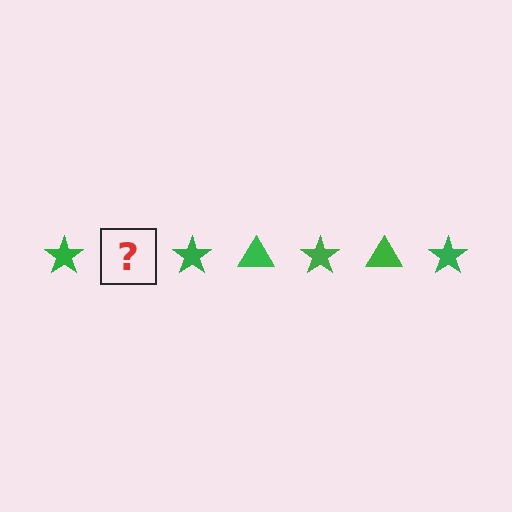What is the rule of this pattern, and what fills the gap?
The rule is that the pattern cycles through star, triangle shapes in green. The gap should be filled with a green triangle.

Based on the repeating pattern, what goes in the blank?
The blank should be a green triangle.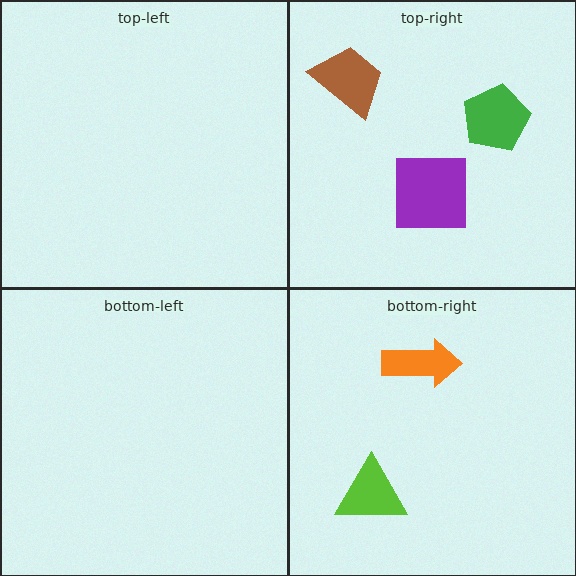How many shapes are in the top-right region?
3.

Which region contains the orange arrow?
The bottom-right region.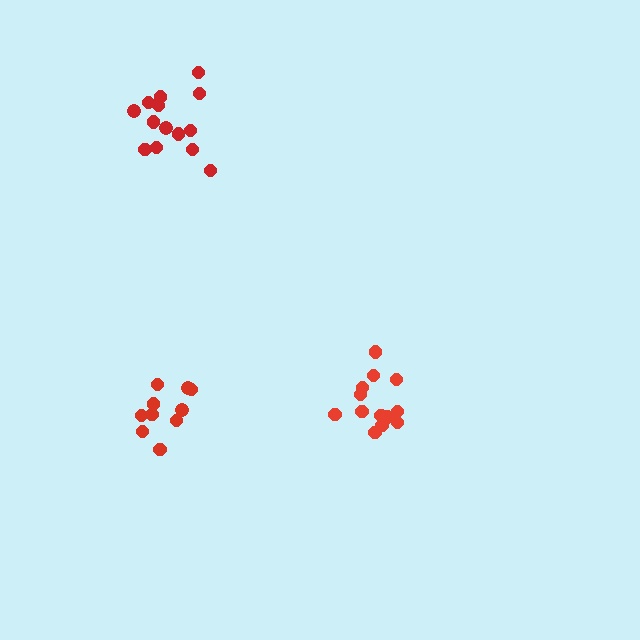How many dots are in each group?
Group 1: 10 dots, Group 2: 14 dots, Group 3: 14 dots (38 total).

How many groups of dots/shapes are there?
There are 3 groups.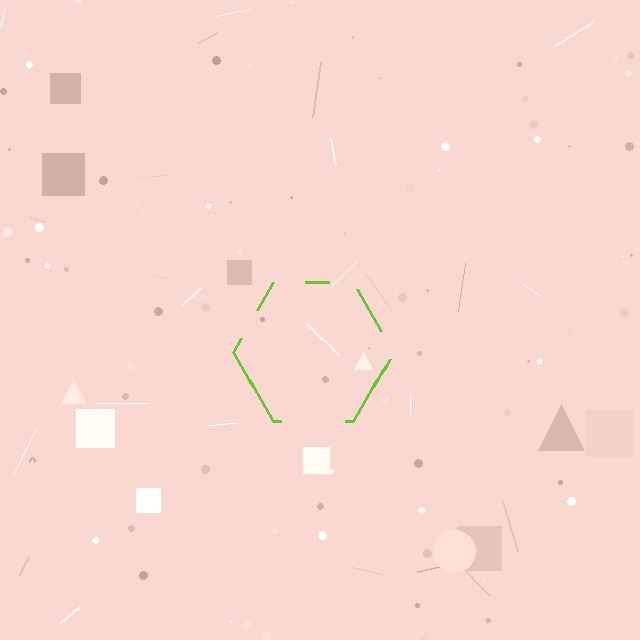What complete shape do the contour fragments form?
The contour fragments form a hexagon.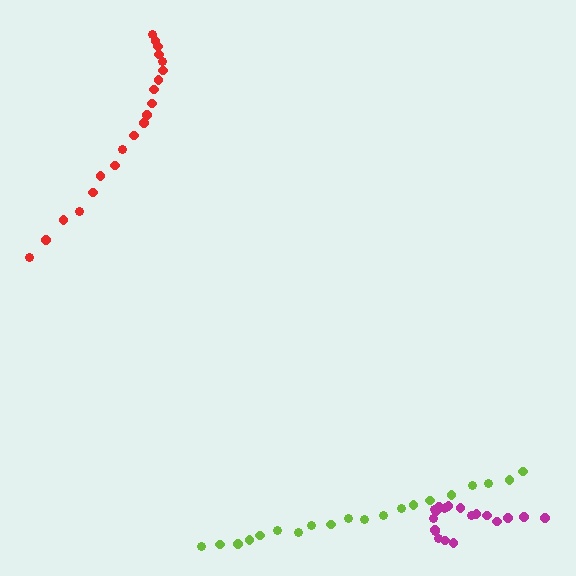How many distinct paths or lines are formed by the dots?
There are 3 distinct paths.